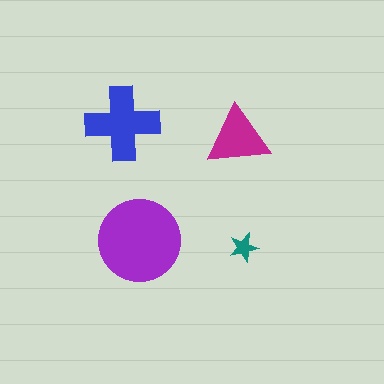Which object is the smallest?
The teal star.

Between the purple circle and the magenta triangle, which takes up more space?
The purple circle.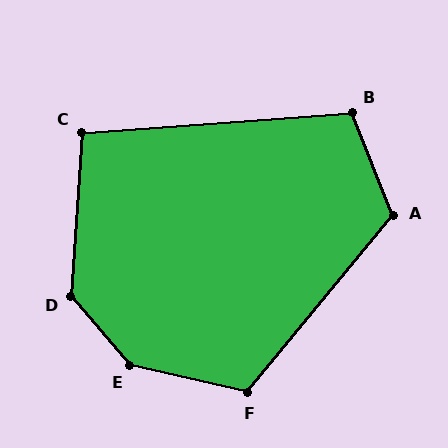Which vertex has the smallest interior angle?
C, at approximately 98 degrees.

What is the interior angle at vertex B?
Approximately 108 degrees (obtuse).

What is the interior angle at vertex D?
Approximately 135 degrees (obtuse).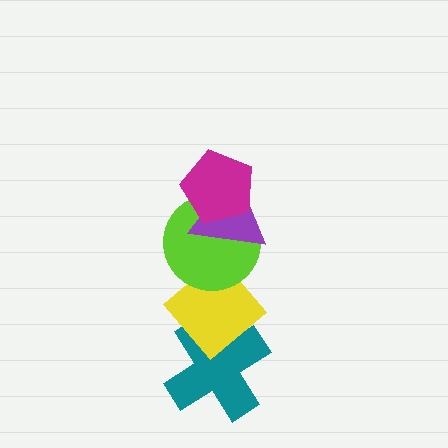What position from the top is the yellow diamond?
The yellow diamond is 4th from the top.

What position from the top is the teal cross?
The teal cross is 5th from the top.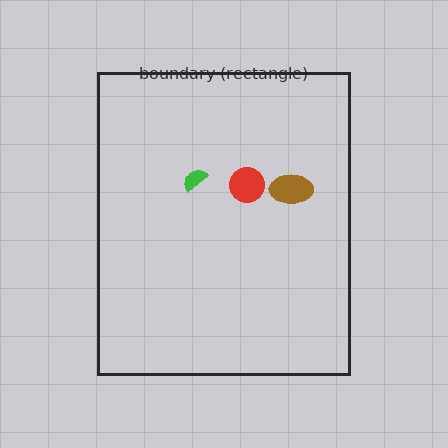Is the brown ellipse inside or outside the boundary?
Inside.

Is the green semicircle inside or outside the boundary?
Inside.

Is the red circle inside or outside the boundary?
Inside.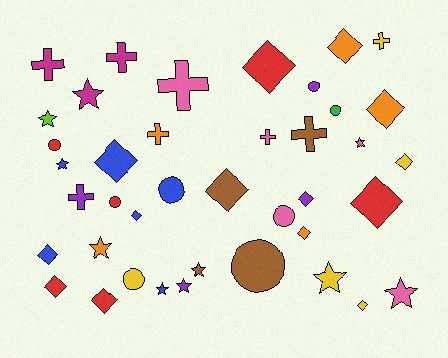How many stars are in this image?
There are 10 stars.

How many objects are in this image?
There are 40 objects.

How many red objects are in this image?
There are 6 red objects.